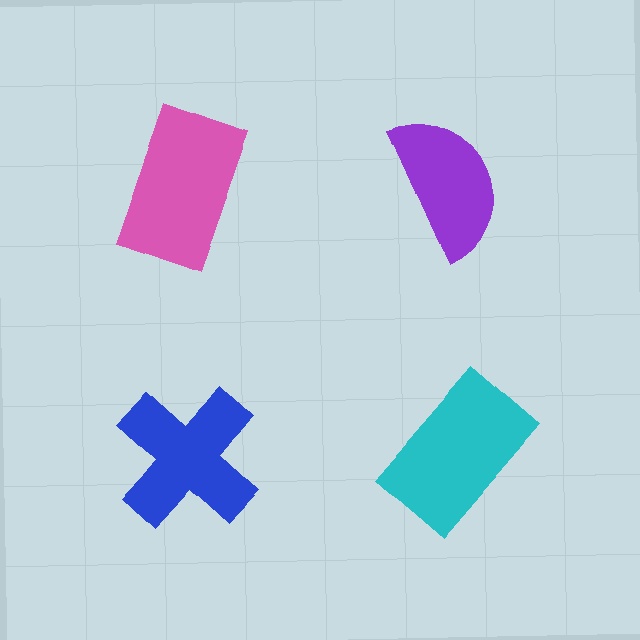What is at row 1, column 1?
A pink rectangle.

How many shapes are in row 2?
2 shapes.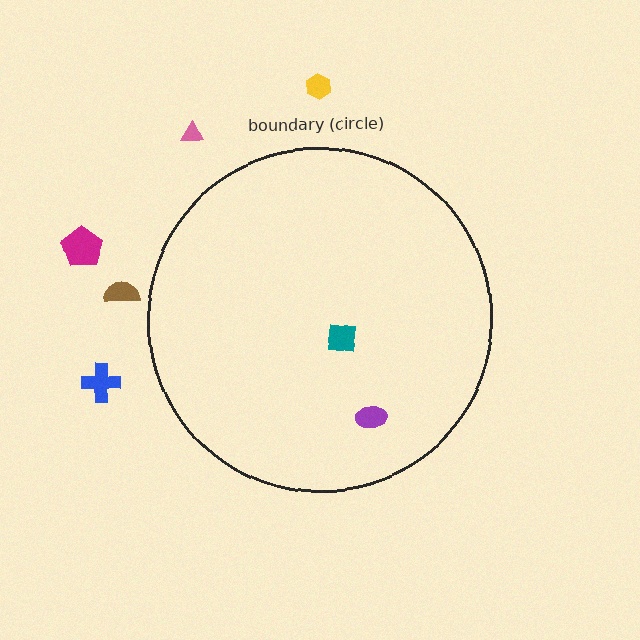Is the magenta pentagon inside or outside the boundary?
Outside.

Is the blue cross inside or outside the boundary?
Outside.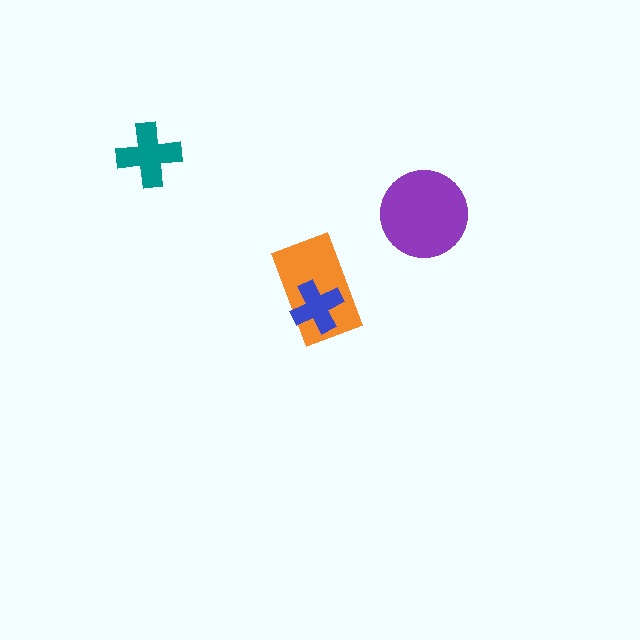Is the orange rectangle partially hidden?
Yes, it is partially covered by another shape.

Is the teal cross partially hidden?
No, no other shape covers it.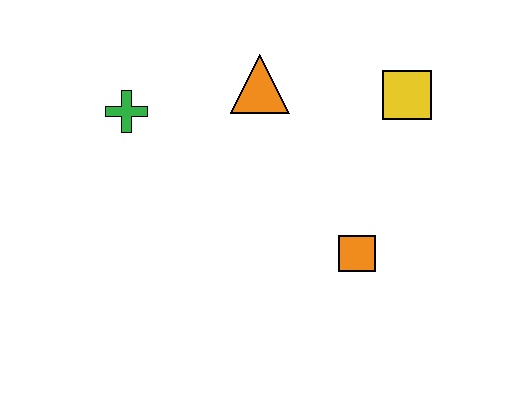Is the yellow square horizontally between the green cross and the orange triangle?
No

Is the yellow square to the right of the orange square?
Yes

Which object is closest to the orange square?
The yellow square is closest to the orange square.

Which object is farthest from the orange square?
The green cross is farthest from the orange square.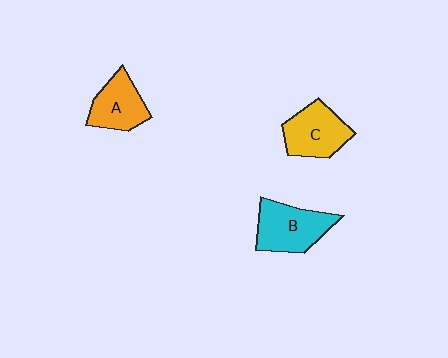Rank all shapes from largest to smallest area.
From largest to smallest: B (cyan), C (yellow), A (orange).